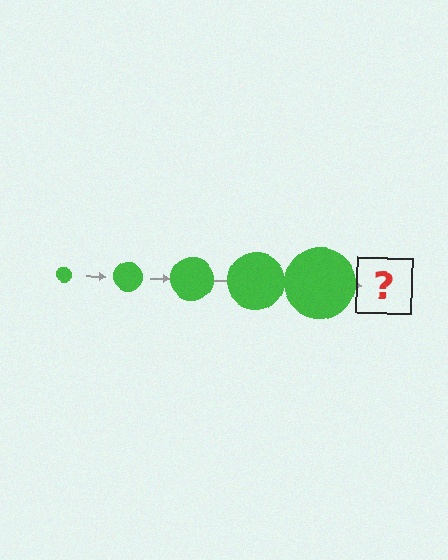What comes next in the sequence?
The next element should be a green circle, larger than the previous one.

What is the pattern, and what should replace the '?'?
The pattern is that the circle gets progressively larger each step. The '?' should be a green circle, larger than the previous one.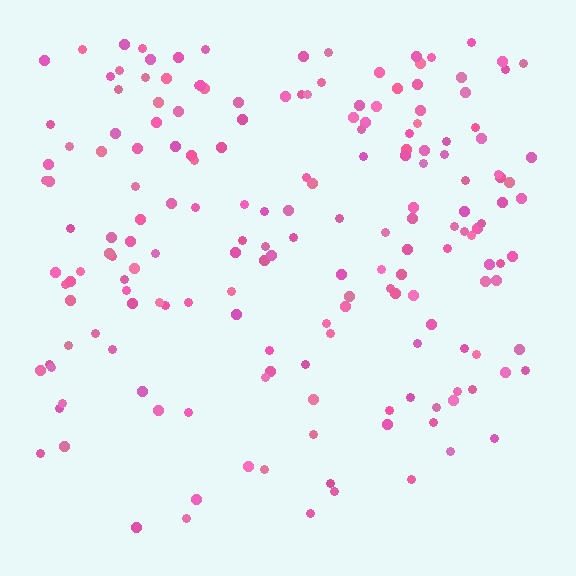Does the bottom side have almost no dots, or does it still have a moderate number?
Still a moderate number, just noticeably fewer than the top.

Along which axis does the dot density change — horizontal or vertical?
Vertical.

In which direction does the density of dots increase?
From bottom to top, with the top side densest.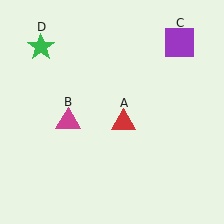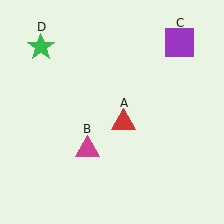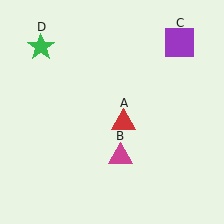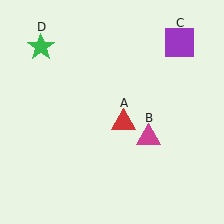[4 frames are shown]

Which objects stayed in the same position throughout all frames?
Red triangle (object A) and purple square (object C) and green star (object D) remained stationary.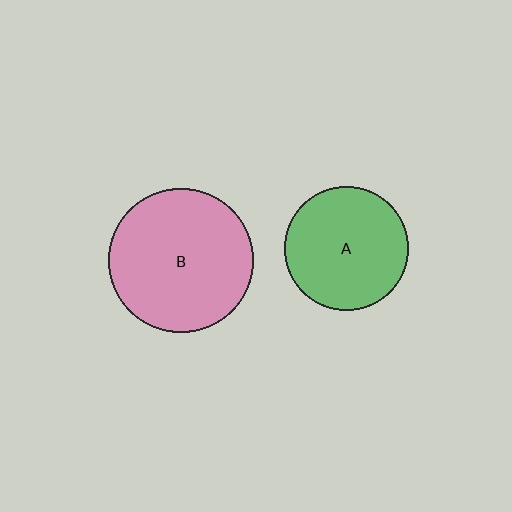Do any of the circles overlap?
No, none of the circles overlap.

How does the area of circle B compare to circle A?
Approximately 1.4 times.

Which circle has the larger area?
Circle B (pink).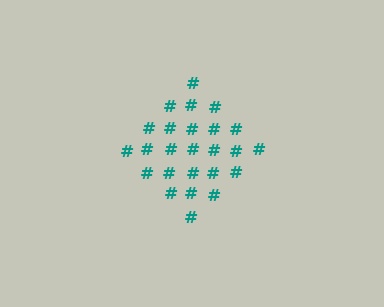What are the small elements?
The small elements are hash symbols.